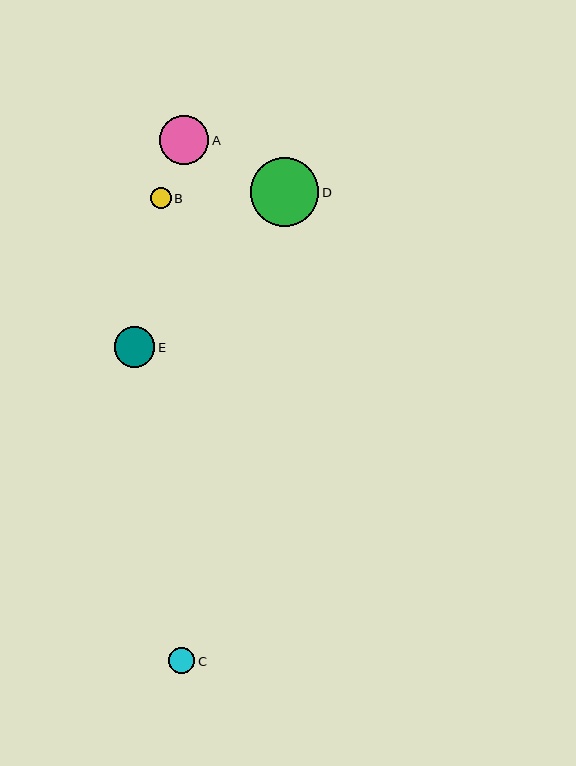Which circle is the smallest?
Circle B is the smallest with a size of approximately 21 pixels.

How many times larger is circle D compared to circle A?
Circle D is approximately 1.4 times the size of circle A.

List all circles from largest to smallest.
From largest to smallest: D, A, E, C, B.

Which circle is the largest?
Circle D is the largest with a size of approximately 68 pixels.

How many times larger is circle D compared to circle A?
Circle D is approximately 1.4 times the size of circle A.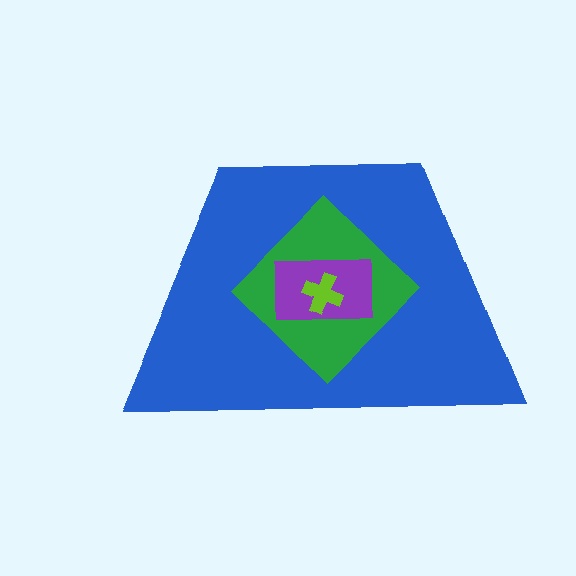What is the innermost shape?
The lime cross.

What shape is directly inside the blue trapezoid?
The green diamond.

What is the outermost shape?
The blue trapezoid.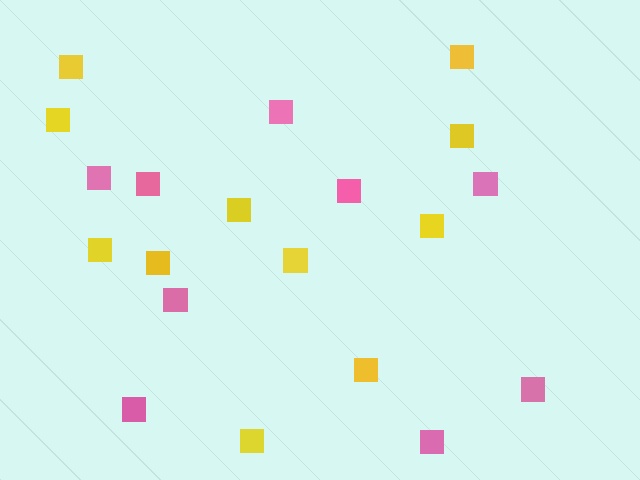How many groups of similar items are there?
There are 2 groups: one group of pink squares (9) and one group of yellow squares (11).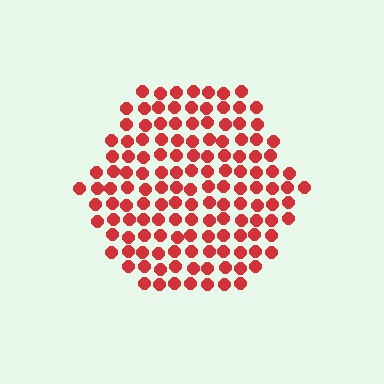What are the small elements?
The small elements are circles.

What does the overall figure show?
The overall figure shows a hexagon.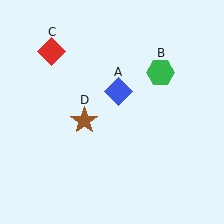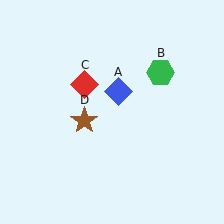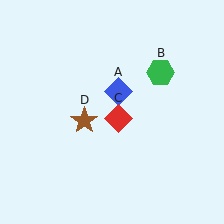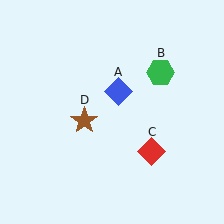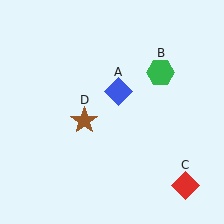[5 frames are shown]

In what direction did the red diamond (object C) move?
The red diamond (object C) moved down and to the right.